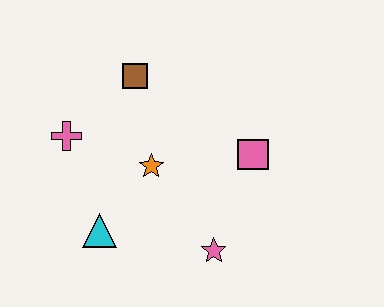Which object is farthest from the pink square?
The pink cross is farthest from the pink square.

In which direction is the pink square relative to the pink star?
The pink square is above the pink star.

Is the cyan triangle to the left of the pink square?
Yes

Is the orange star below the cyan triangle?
No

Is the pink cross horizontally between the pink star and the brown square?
No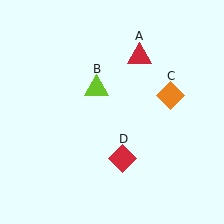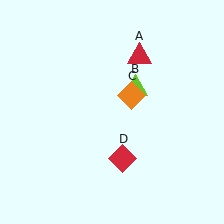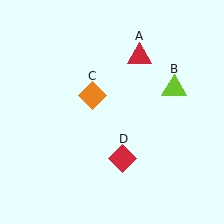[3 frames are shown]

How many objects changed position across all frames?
2 objects changed position: lime triangle (object B), orange diamond (object C).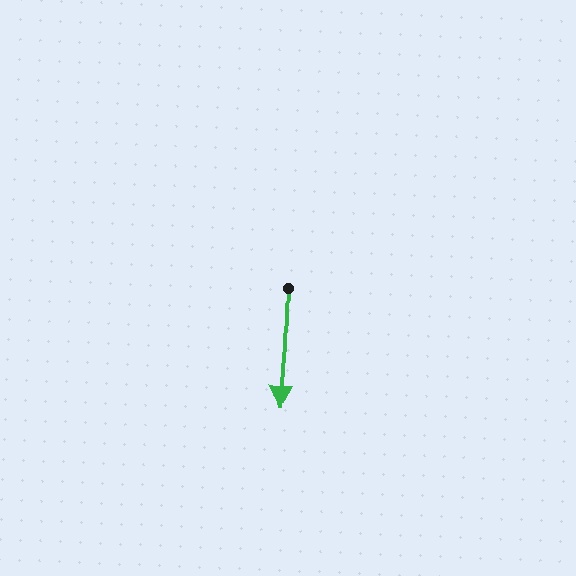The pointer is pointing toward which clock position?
Roughly 6 o'clock.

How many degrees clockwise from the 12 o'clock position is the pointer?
Approximately 182 degrees.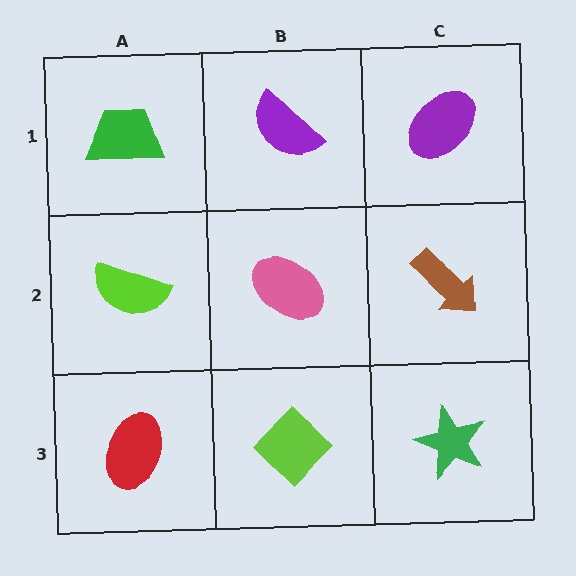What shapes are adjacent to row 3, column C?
A brown arrow (row 2, column C), a lime diamond (row 3, column B).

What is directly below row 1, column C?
A brown arrow.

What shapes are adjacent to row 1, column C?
A brown arrow (row 2, column C), a purple semicircle (row 1, column B).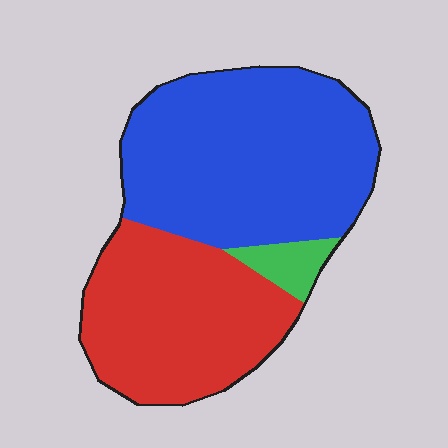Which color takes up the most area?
Blue, at roughly 55%.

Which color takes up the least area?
Green, at roughly 5%.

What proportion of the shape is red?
Red covers roughly 40% of the shape.